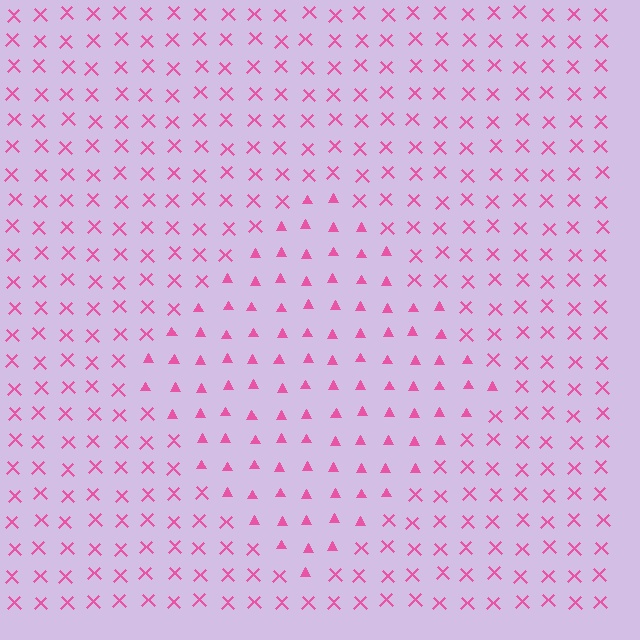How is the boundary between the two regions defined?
The boundary is defined by a change in element shape: triangles inside vs. X marks outside. All elements share the same color and spacing.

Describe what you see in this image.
The image is filled with small pink elements arranged in a uniform grid. A diamond-shaped region contains triangles, while the surrounding area contains X marks. The boundary is defined purely by the change in element shape.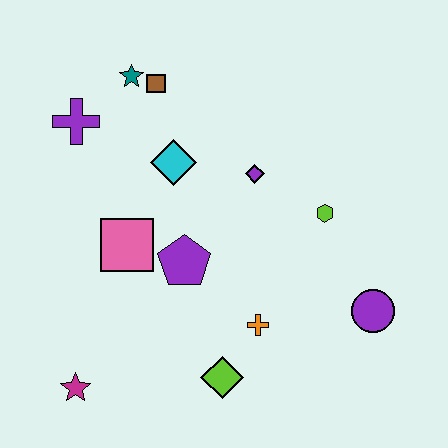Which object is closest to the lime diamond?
The orange cross is closest to the lime diamond.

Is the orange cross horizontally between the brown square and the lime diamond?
No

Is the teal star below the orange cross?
No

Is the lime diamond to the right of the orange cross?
No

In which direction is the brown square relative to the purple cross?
The brown square is to the right of the purple cross.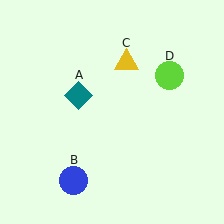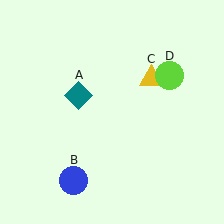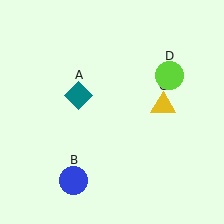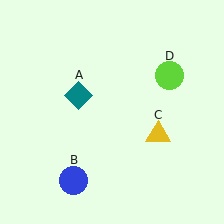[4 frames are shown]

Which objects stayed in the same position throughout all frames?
Teal diamond (object A) and blue circle (object B) and lime circle (object D) remained stationary.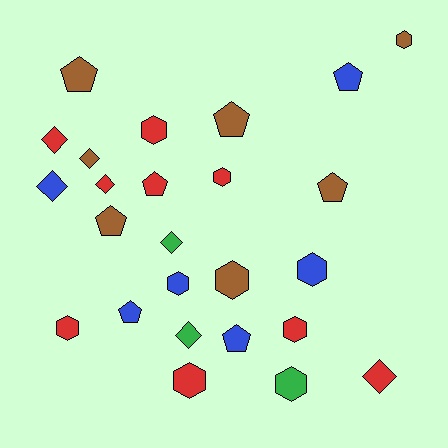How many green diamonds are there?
There are 2 green diamonds.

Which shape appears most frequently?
Hexagon, with 10 objects.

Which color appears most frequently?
Red, with 9 objects.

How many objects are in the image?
There are 25 objects.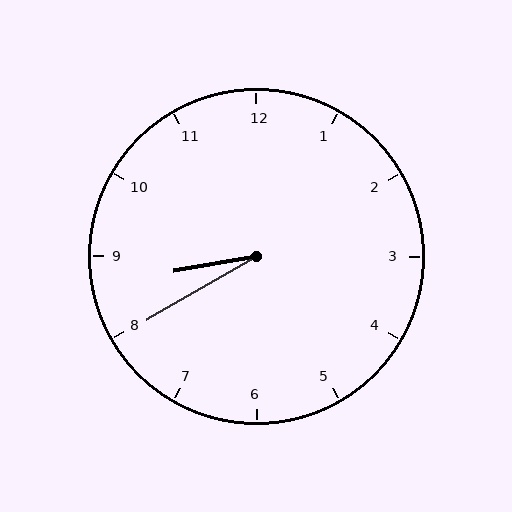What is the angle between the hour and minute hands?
Approximately 20 degrees.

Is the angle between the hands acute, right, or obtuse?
It is acute.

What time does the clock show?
8:40.